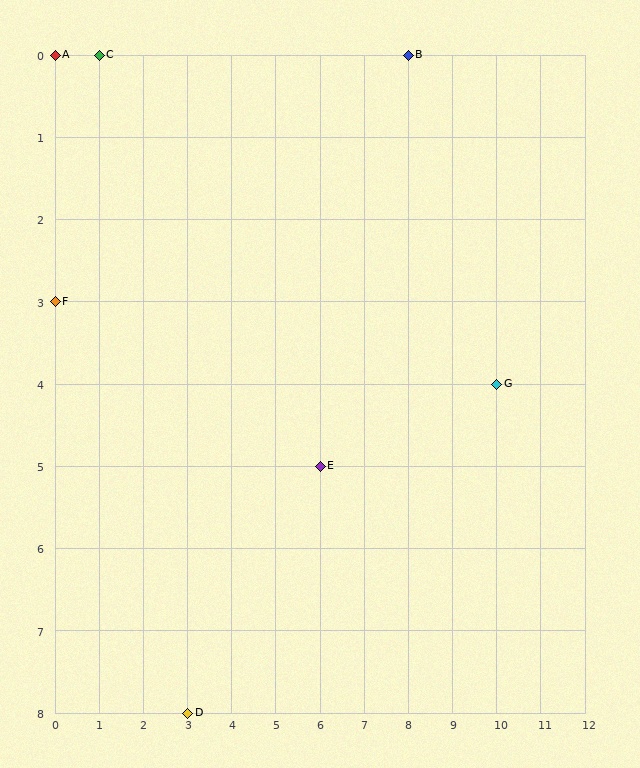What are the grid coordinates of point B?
Point B is at grid coordinates (8, 0).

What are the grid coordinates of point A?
Point A is at grid coordinates (0, 0).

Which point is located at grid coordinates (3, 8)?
Point D is at (3, 8).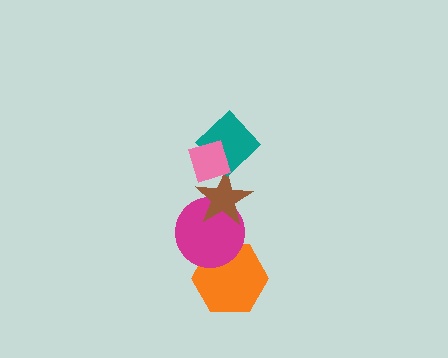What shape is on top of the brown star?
The teal diamond is on top of the brown star.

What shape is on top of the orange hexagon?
The magenta circle is on top of the orange hexagon.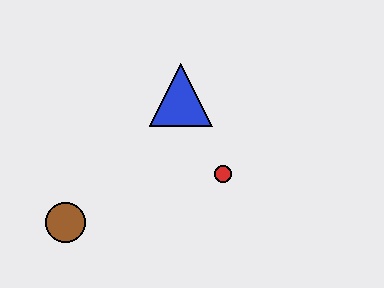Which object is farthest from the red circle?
The brown circle is farthest from the red circle.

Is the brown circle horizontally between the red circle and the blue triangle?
No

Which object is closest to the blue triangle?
The red circle is closest to the blue triangle.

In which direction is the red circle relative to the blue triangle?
The red circle is below the blue triangle.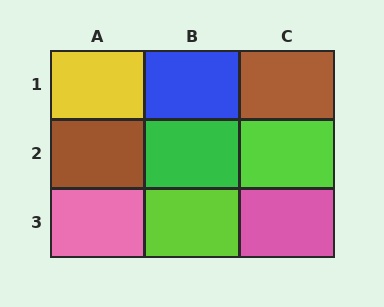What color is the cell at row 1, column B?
Blue.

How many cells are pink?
2 cells are pink.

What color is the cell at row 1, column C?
Brown.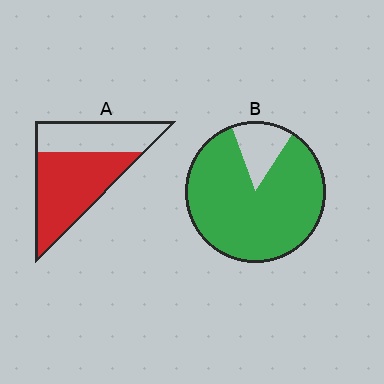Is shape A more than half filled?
Yes.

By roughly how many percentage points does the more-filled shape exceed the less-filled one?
By roughly 25 percentage points (B over A).